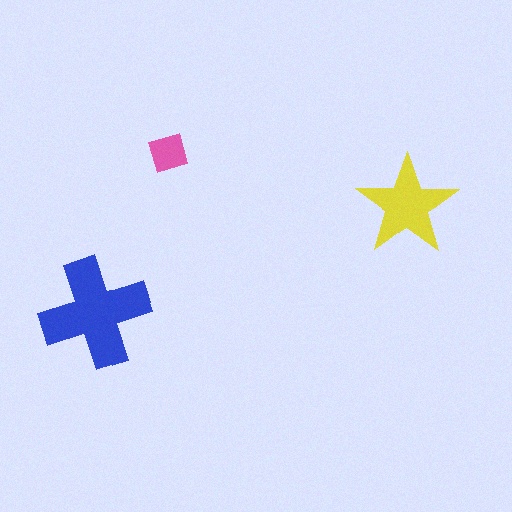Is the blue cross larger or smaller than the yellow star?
Larger.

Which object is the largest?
The blue cross.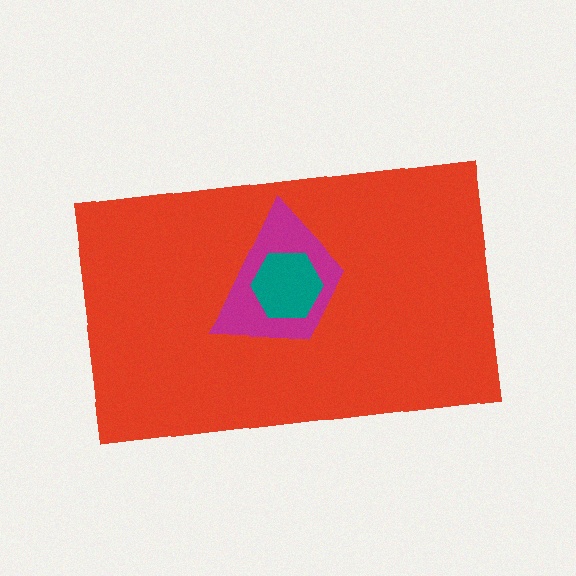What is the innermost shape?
The teal hexagon.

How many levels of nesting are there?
3.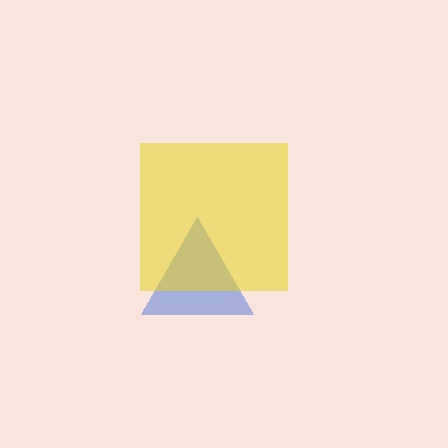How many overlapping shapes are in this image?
There are 2 overlapping shapes in the image.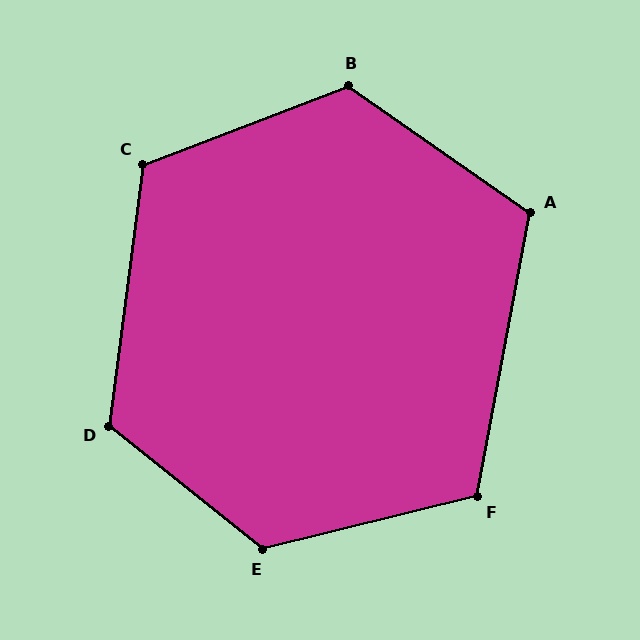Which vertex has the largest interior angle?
E, at approximately 127 degrees.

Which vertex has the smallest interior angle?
A, at approximately 114 degrees.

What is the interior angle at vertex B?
Approximately 124 degrees (obtuse).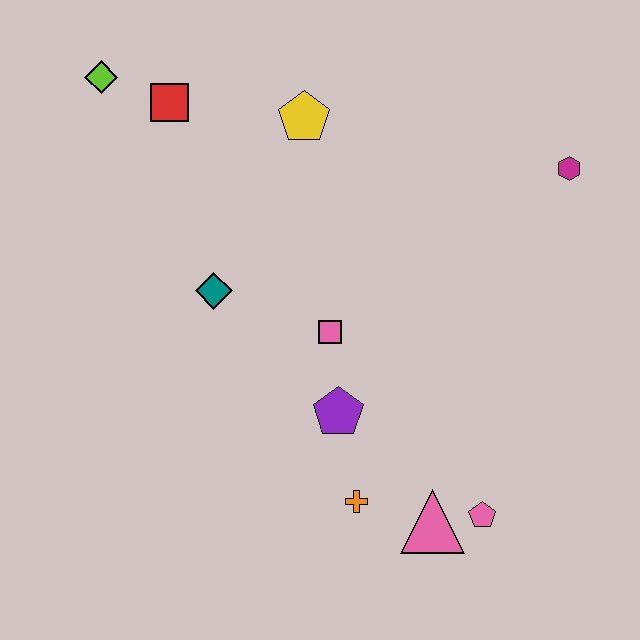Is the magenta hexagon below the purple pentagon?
No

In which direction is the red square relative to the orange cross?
The red square is above the orange cross.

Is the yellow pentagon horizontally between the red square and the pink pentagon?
Yes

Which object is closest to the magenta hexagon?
The yellow pentagon is closest to the magenta hexagon.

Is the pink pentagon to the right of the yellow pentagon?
Yes